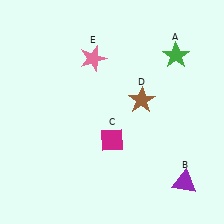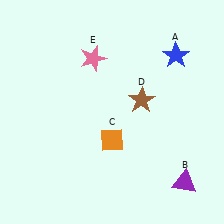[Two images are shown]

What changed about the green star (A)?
In Image 1, A is green. In Image 2, it changed to blue.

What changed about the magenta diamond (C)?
In Image 1, C is magenta. In Image 2, it changed to orange.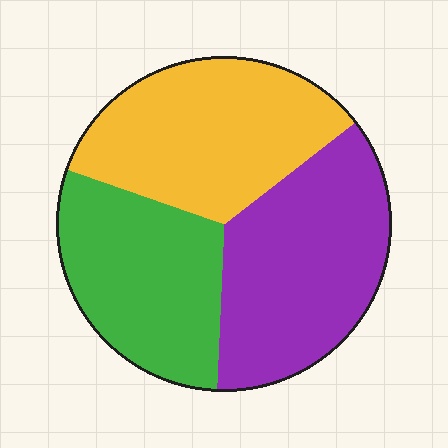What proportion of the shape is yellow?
Yellow covers about 35% of the shape.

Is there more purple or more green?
Purple.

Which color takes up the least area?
Green, at roughly 30%.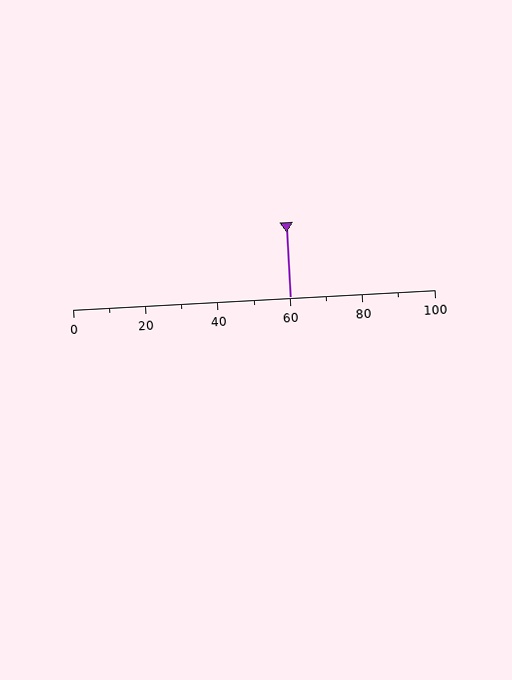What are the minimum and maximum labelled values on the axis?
The axis runs from 0 to 100.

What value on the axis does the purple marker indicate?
The marker indicates approximately 60.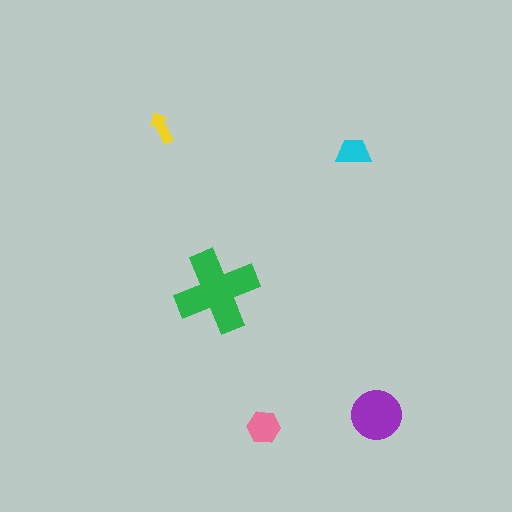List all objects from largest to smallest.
The green cross, the purple circle, the pink hexagon, the cyan trapezoid, the yellow arrow.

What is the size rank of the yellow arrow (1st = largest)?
5th.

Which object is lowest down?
The pink hexagon is bottommost.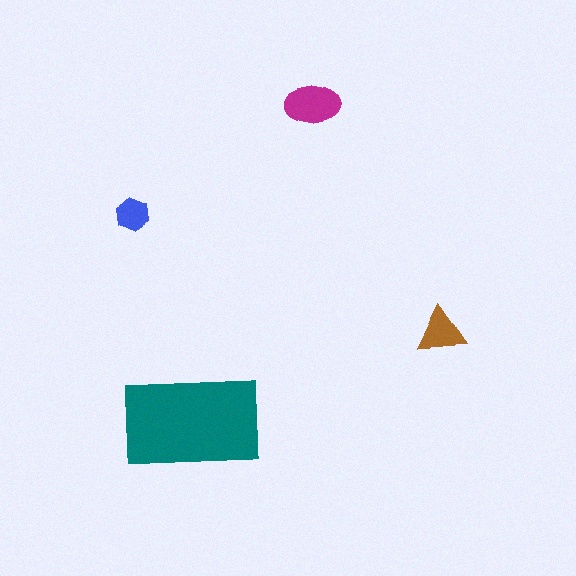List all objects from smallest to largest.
The blue hexagon, the brown triangle, the magenta ellipse, the teal rectangle.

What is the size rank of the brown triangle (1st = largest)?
3rd.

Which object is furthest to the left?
The blue hexagon is leftmost.